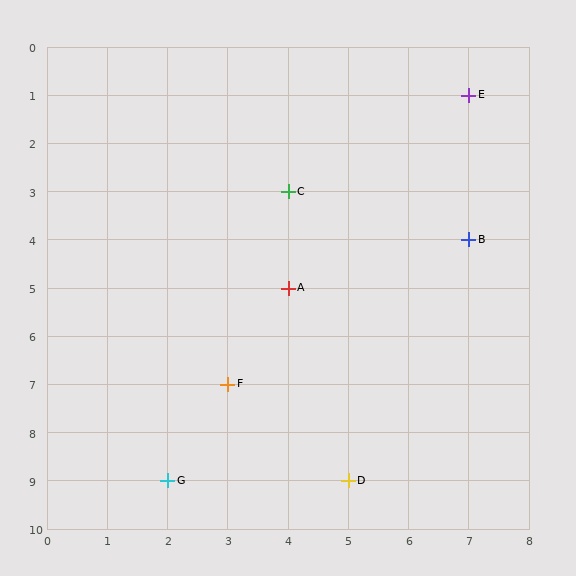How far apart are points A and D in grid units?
Points A and D are 1 column and 4 rows apart (about 4.1 grid units diagonally).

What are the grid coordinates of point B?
Point B is at grid coordinates (7, 4).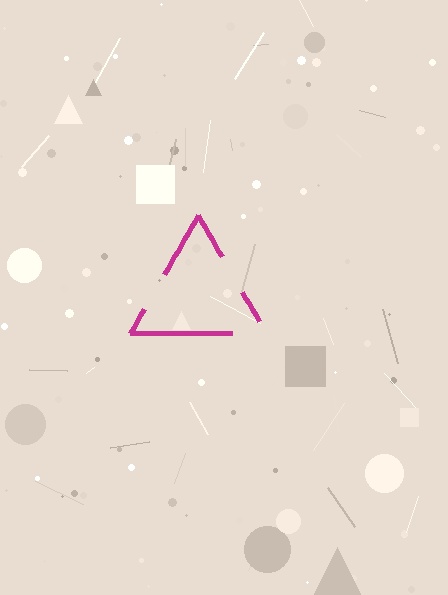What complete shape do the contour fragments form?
The contour fragments form a triangle.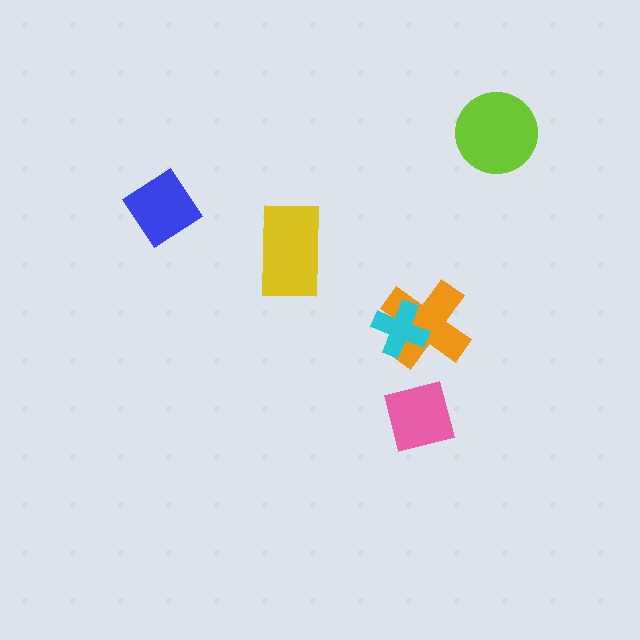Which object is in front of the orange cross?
The cyan cross is in front of the orange cross.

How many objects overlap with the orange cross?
1 object overlaps with the orange cross.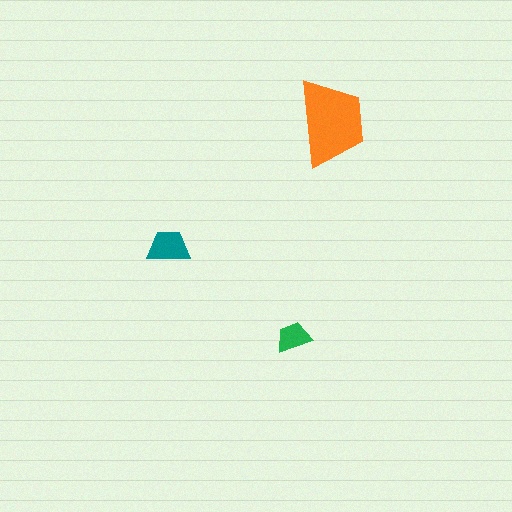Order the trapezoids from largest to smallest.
the orange one, the teal one, the green one.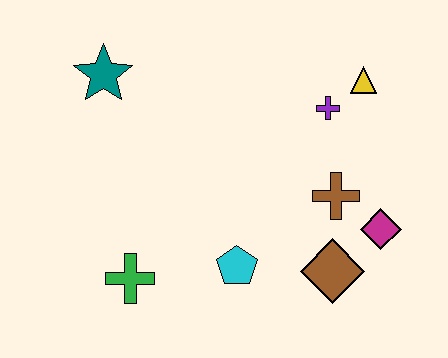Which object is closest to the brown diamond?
The magenta diamond is closest to the brown diamond.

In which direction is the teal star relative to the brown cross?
The teal star is to the left of the brown cross.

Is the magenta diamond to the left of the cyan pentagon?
No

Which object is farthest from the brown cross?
The teal star is farthest from the brown cross.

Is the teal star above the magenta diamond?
Yes